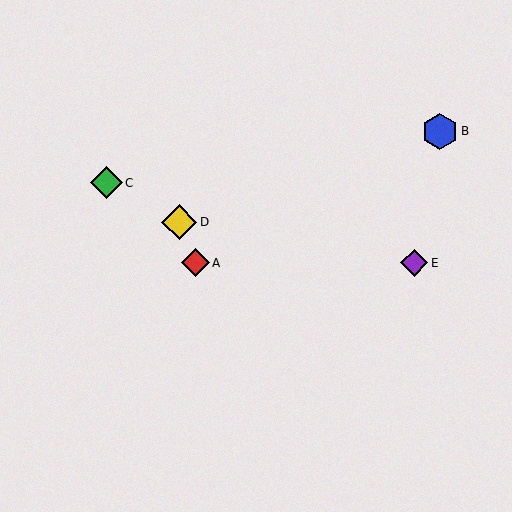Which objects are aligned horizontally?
Objects A, E are aligned horizontally.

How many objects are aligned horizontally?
2 objects (A, E) are aligned horizontally.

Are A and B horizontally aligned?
No, A is at y≈263 and B is at y≈131.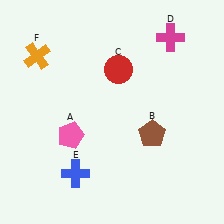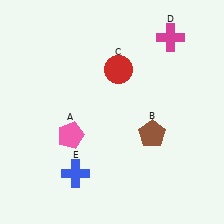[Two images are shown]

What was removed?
The orange cross (F) was removed in Image 2.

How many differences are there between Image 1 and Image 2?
There is 1 difference between the two images.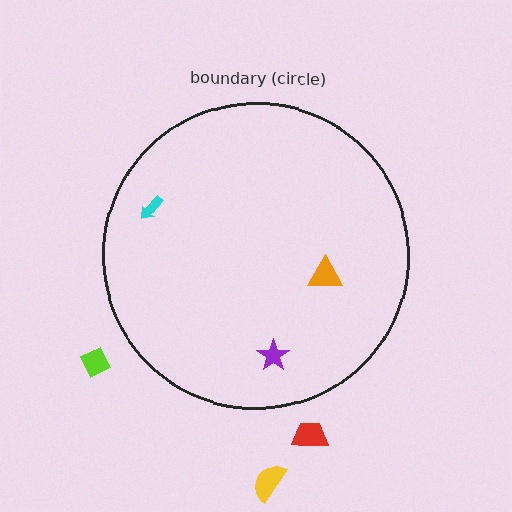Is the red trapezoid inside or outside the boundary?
Outside.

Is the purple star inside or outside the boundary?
Inside.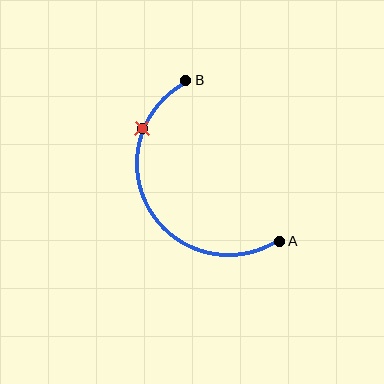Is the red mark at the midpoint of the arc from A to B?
No. The red mark lies on the arc but is closer to endpoint B. The arc midpoint would be at the point on the curve equidistant along the arc from both A and B.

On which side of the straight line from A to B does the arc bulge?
The arc bulges to the left of the straight line connecting A and B.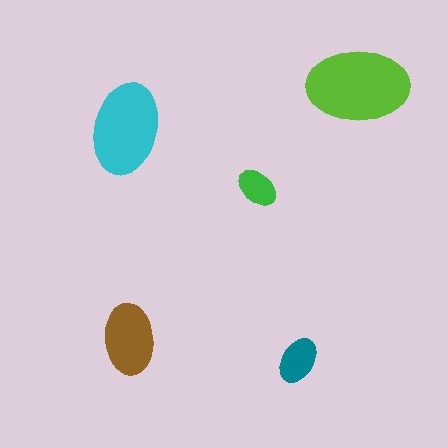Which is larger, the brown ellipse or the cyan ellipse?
The cyan one.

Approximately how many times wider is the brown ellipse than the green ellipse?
About 1.5 times wider.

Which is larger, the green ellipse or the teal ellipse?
The teal one.